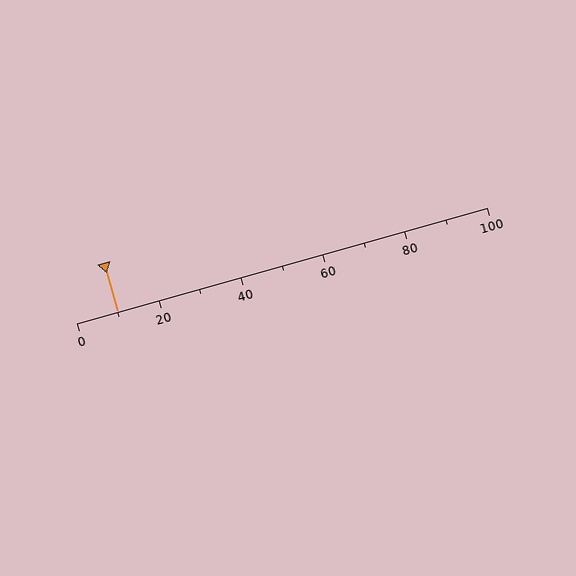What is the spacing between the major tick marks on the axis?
The major ticks are spaced 20 apart.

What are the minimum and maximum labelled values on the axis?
The axis runs from 0 to 100.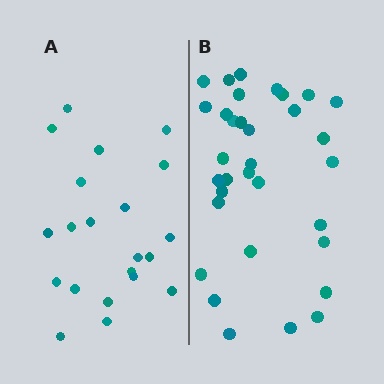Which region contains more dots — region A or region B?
Region B (the right region) has more dots.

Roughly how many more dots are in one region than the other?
Region B has roughly 12 or so more dots than region A.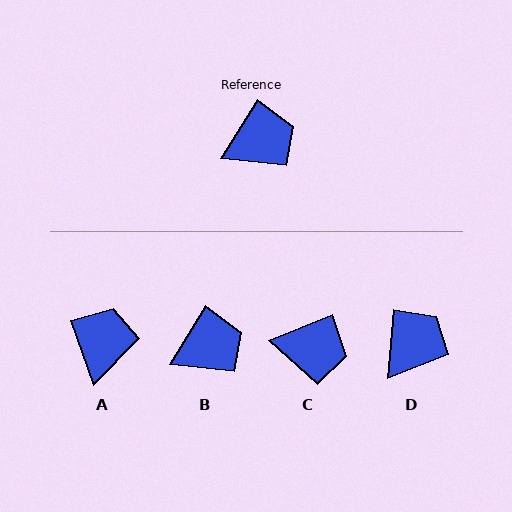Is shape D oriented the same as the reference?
No, it is off by about 27 degrees.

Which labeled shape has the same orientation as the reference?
B.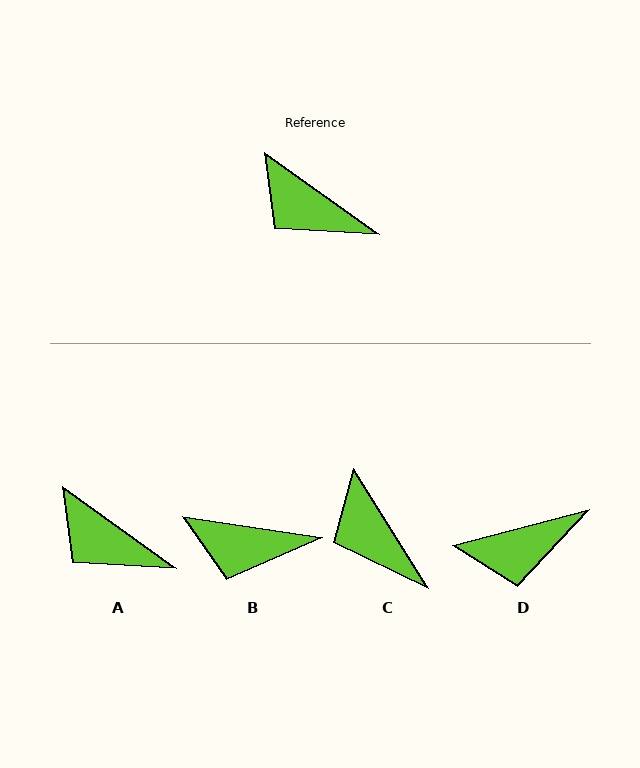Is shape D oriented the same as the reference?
No, it is off by about 50 degrees.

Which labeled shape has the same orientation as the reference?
A.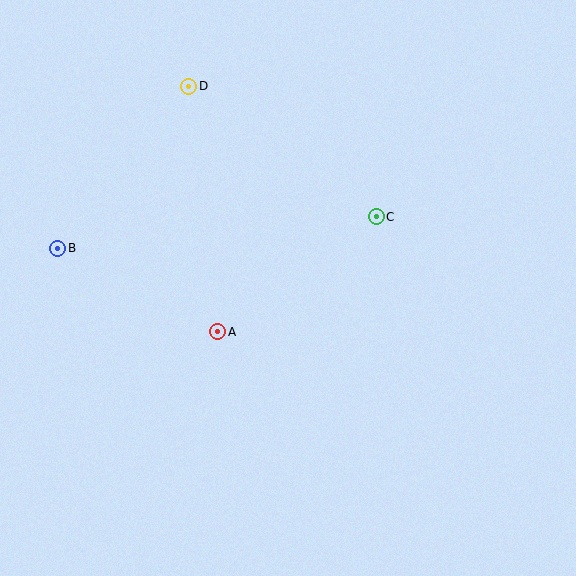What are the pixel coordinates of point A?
Point A is at (218, 332).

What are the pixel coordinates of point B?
Point B is at (58, 248).